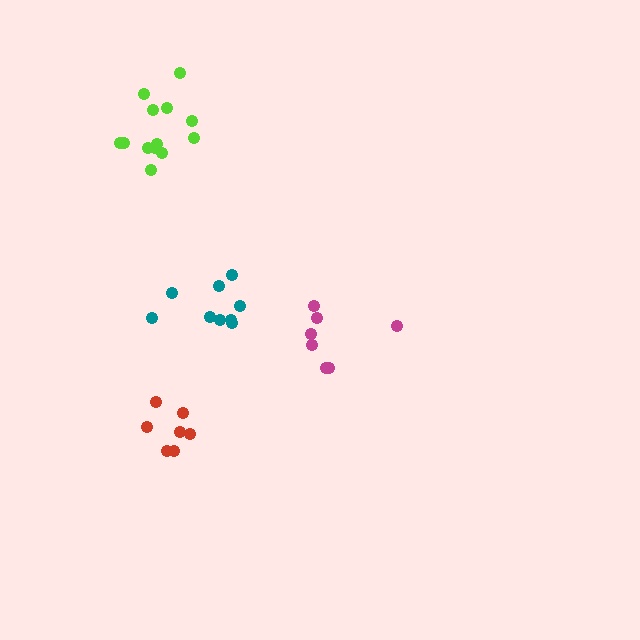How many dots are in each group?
Group 1: 7 dots, Group 2: 13 dots, Group 3: 9 dots, Group 4: 7 dots (36 total).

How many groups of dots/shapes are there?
There are 4 groups.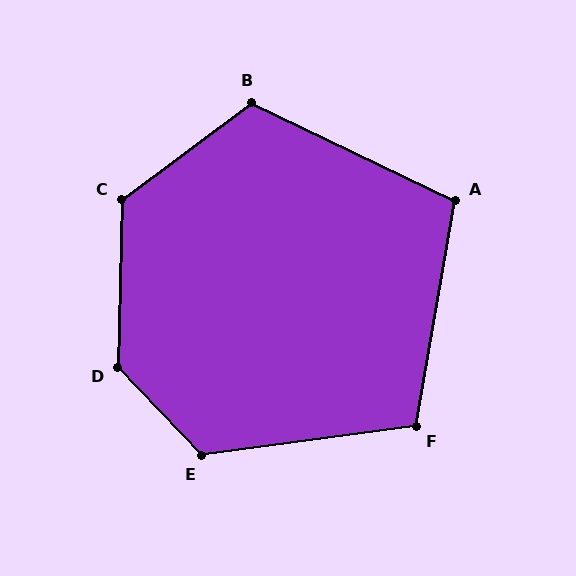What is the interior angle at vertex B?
Approximately 118 degrees (obtuse).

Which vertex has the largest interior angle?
D, at approximately 135 degrees.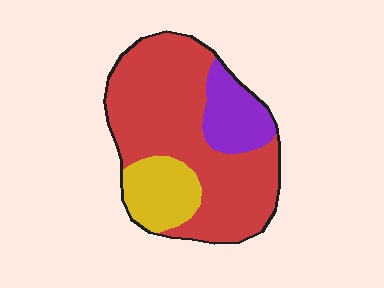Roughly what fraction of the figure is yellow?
Yellow takes up about one sixth (1/6) of the figure.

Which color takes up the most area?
Red, at roughly 65%.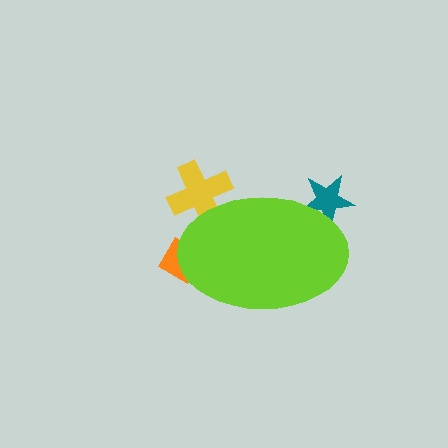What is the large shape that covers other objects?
A lime ellipse.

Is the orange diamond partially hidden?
Yes, the orange diamond is partially hidden behind the lime ellipse.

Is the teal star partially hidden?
Yes, the teal star is partially hidden behind the lime ellipse.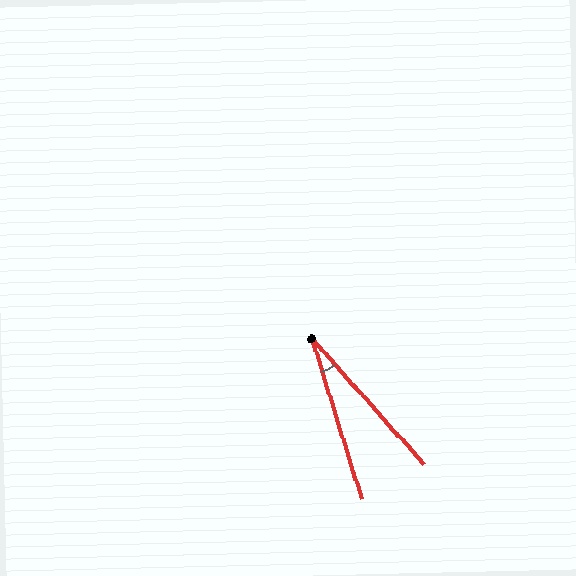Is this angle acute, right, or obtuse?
It is acute.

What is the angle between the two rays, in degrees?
Approximately 25 degrees.